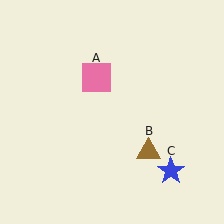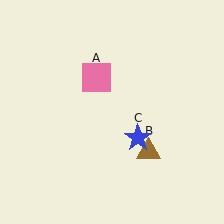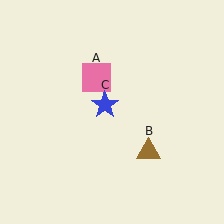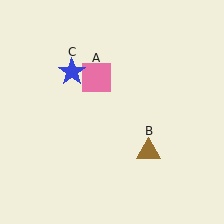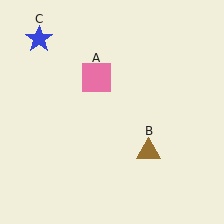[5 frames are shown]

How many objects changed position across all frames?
1 object changed position: blue star (object C).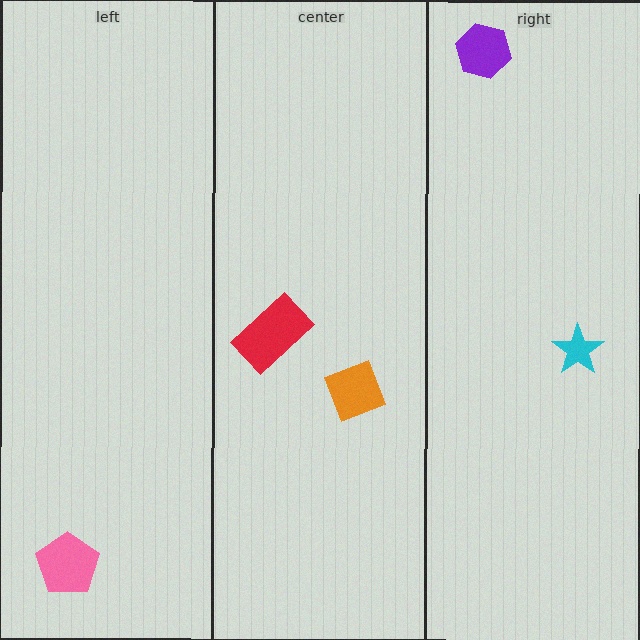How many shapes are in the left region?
1.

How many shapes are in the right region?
2.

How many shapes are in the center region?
2.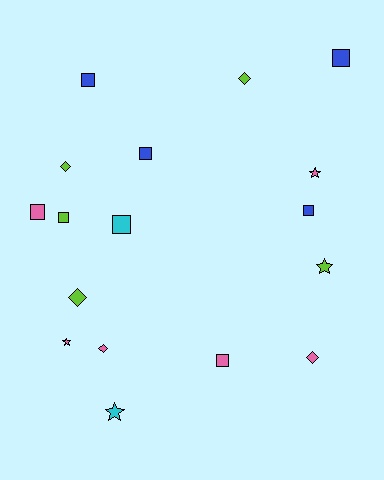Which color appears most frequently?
Pink, with 6 objects.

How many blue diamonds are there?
There are no blue diamonds.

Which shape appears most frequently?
Square, with 8 objects.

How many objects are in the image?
There are 17 objects.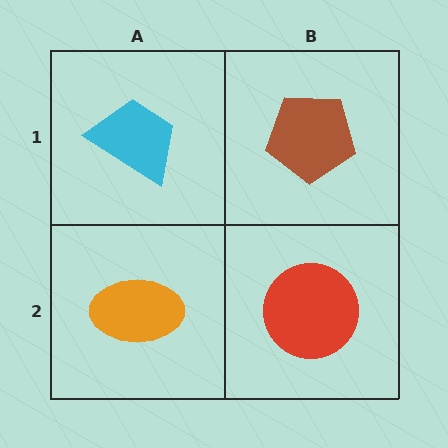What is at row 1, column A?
A cyan trapezoid.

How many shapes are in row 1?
2 shapes.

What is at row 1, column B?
A brown pentagon.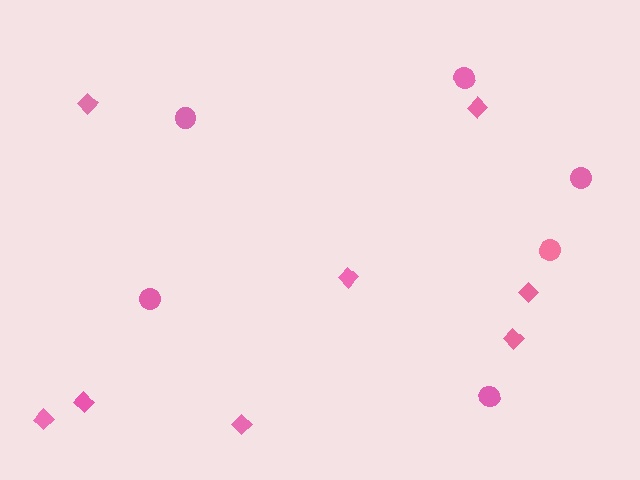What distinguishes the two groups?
There are 2 groups: one group of circles (6) and one group of diamonds (8).